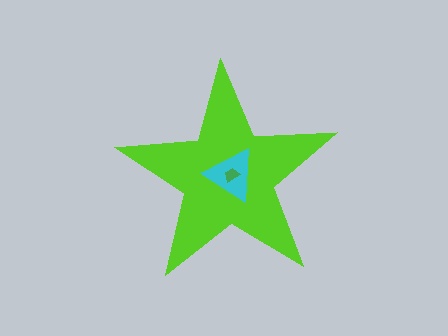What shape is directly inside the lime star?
The cyan triangle.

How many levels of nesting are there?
3.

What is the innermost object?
The green trapezoid.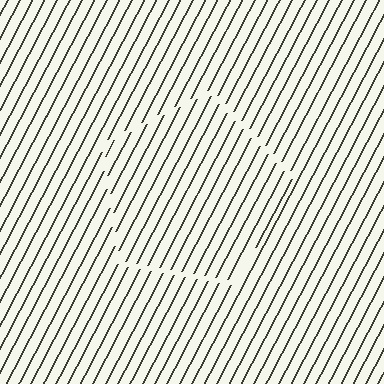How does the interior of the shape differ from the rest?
The interior of the shape contains the same grating, shifted by half a period — the contour is defined by the phase discontinuity where line-ends from the inner and outer gratings abut.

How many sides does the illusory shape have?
5 sides — the line-ends trace a pentagon.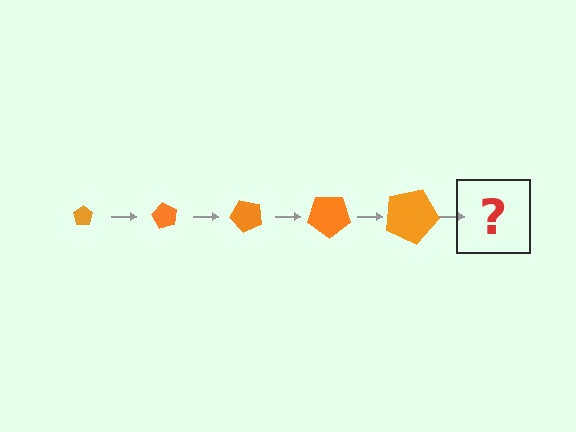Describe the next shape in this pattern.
It should be a pentagon, larger than the previous one and rotated 300 degrees from the start.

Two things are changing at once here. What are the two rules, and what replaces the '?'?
The two rules are that the pentagon grows larger each step and it rotates 60 degrees each step. The '?' should be a pentagon, larger than the previous one and rotated 300 degrees from the start.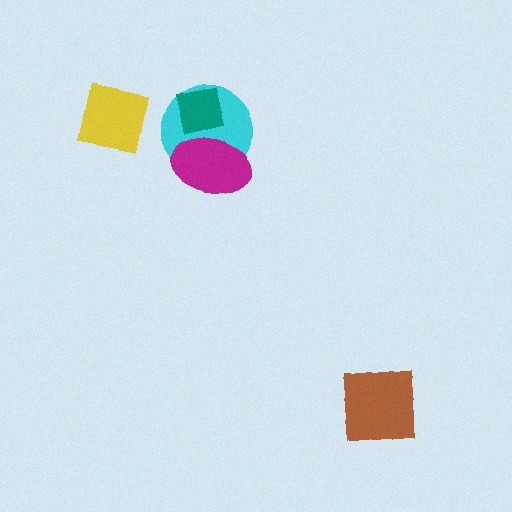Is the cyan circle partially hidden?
Yes, it is partially covered by another shape.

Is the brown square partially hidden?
No, no other shape covers it.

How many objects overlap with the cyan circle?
2 objects overlap with the cyan circle.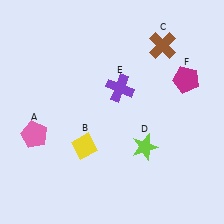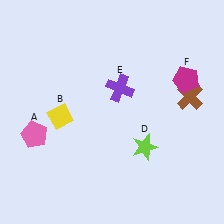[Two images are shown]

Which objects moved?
The objects that moved are: the yellow diamond (B), the brown cross (C).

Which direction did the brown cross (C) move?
The brown cross (C) moved down.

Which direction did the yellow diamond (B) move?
The yellow diamond (B) moved up.